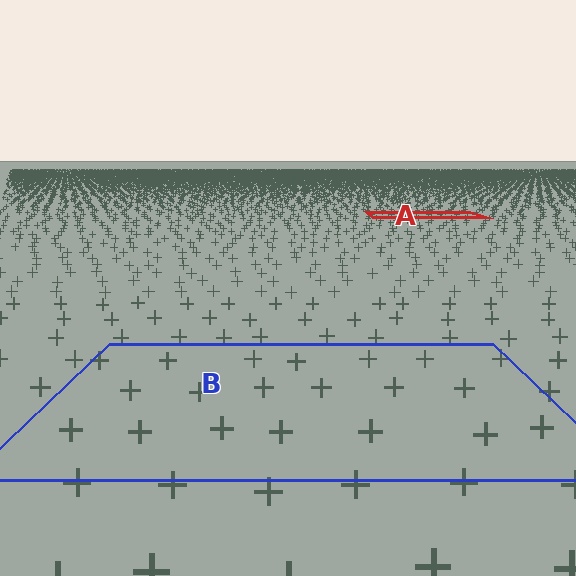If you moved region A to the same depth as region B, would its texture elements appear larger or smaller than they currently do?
They would appear larger. At a closer depth, the same texture elements are projected at a bigger on-screen size.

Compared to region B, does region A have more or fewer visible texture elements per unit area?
Region A has more texture elements per unit area — they are packed more densely because it is farther away.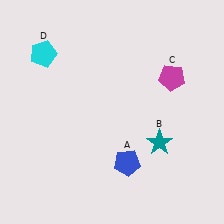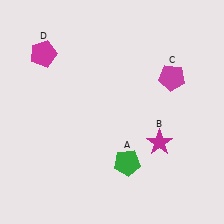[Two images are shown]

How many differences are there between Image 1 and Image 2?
There are 3 differences between the two images.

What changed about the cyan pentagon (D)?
In Image 1, D is cyan. In Image 2, it changed to magenta.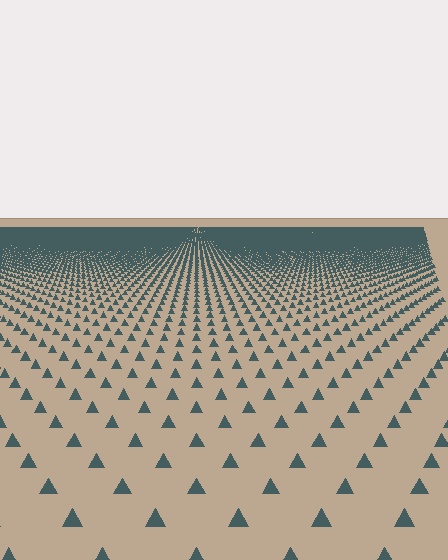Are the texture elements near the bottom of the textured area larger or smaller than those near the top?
Larger. Near the bottom, elements are closer to the viewer and appear at a bigger on-screen size.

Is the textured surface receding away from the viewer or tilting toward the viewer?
The surface is receding away from the viewer. Texture elements get smaller and denser toward the top.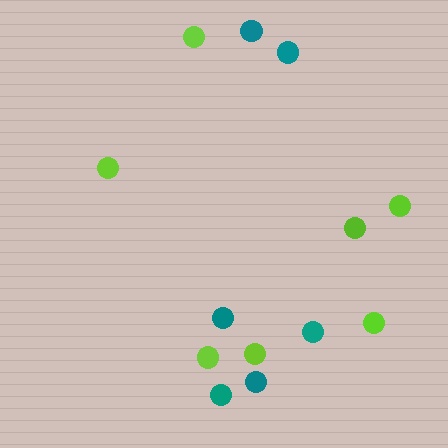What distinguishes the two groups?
There are 2 groups: one group of teal circles (6) and one group of lime circles (7).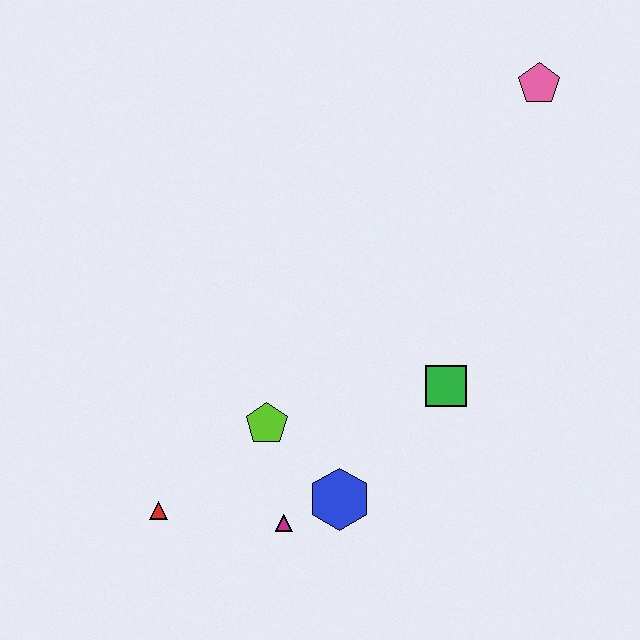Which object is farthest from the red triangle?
The pink pentagon is farthest from the red triangle.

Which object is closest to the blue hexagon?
The magenta triangle is closest to the blue hexagon.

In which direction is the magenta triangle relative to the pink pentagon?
The magenta triangle is below the pink pentagon.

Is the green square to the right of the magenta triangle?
Yes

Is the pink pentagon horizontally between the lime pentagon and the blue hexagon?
No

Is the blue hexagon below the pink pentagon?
Yes